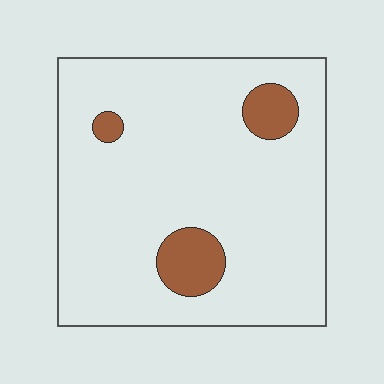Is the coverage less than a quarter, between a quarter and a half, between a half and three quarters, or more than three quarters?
Less than a quarter.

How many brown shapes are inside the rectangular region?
3.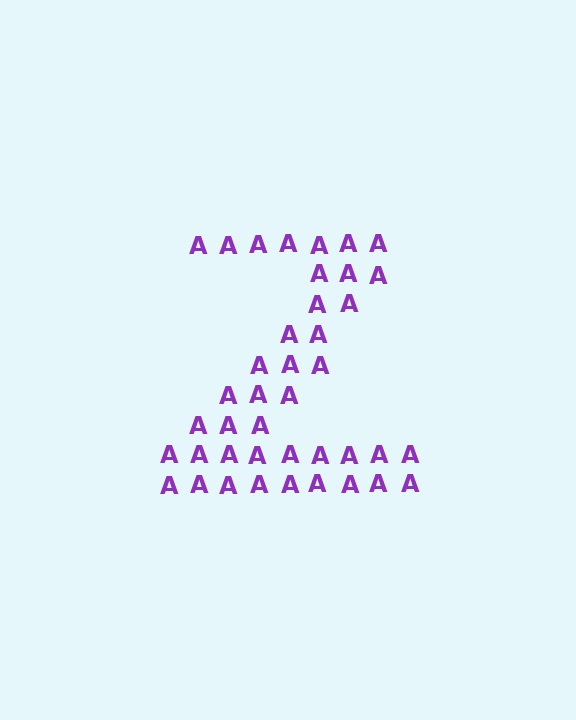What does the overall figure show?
The overall figure shows the letter Z.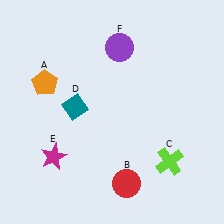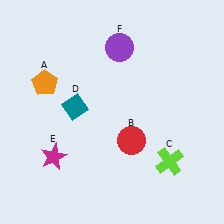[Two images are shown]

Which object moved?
The red circle (B) moved up.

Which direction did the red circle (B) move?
The red circle (B) moved up.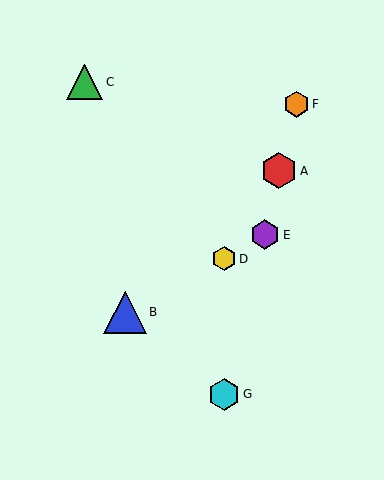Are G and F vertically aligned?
No, G is at x≈224 and F is at x≈296.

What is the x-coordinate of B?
Object B is at x≈125.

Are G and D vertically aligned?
Yes, both are at x≈224.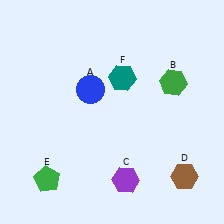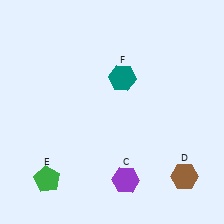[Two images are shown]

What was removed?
The green hexagon (B), the blue circle (A) were removed in Image 2.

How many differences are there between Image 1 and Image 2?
There are 2 differences between the two images.